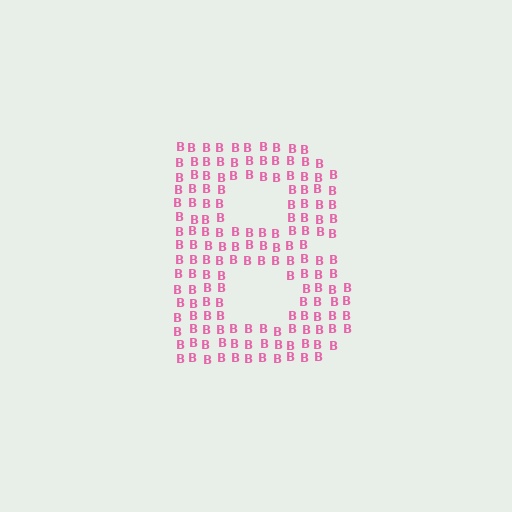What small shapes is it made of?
It is made of small letter B's.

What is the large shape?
The large shape is the letter B.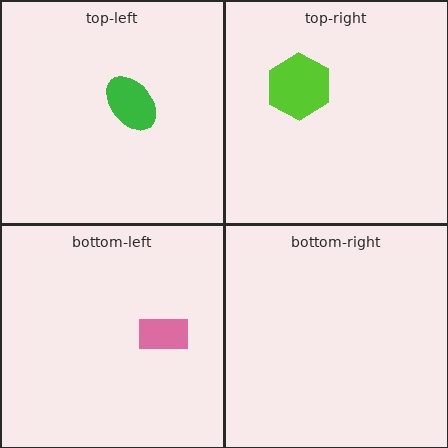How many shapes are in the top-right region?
1.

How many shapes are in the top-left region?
1.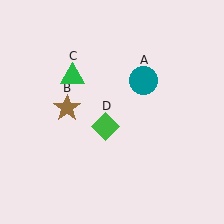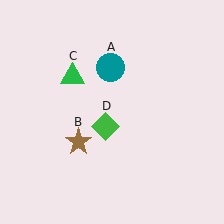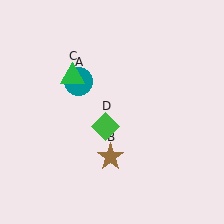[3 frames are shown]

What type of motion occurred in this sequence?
The teal circle (object A), brown star (object B) rotated counterclockwise around the center of the scene.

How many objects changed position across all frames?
2 objects changed position: teal circle (object A), brown star (object B).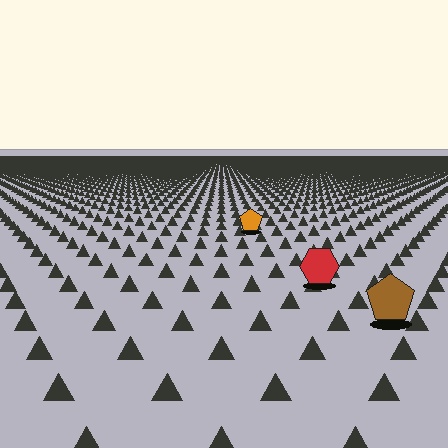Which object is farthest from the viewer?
The orange pentagon is farthest from the viewer. It appears smaller and the ground texture around it is denser.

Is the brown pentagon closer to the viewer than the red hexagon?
Yes. The brown pentagon is closer — you can tell from the texture gradient: the ground texture is coarser near it.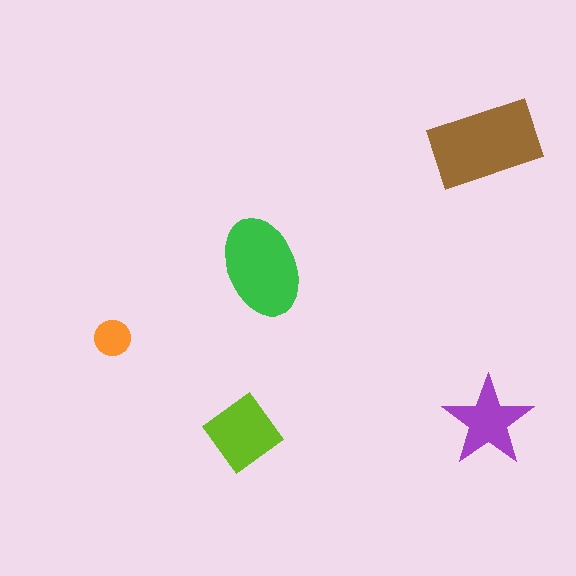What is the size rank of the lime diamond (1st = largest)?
3rd.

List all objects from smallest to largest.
The orange circle, the purple star, the lime diamond, the green ellipse, the brown rectangle.